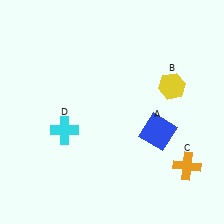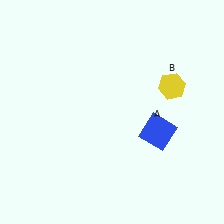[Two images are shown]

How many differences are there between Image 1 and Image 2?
There are 2 differences between the two images.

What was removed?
The orange cross (C), the cyan cross (D) were removed in Image 2.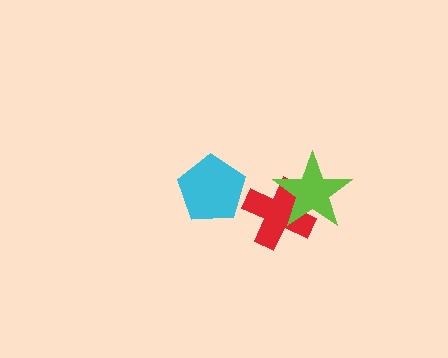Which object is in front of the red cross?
The lime star is in front of the red cross.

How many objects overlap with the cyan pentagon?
0 objects overlap with the cyan pentagon.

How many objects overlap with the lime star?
1 object overlaps with the lime star.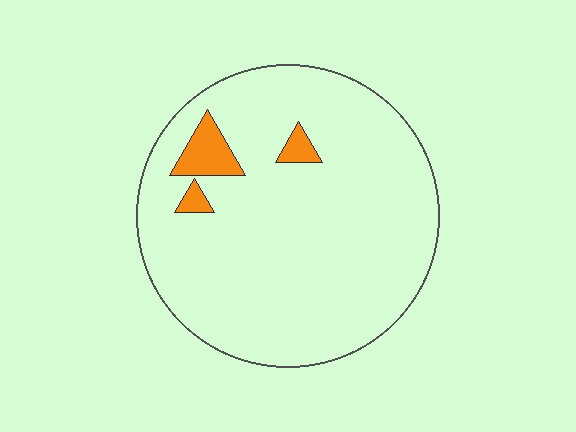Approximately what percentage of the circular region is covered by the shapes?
Approximately 5%.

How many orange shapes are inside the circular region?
3.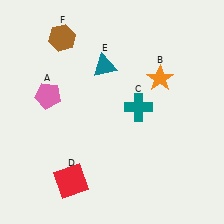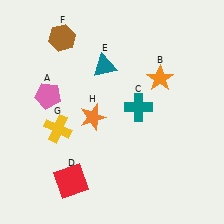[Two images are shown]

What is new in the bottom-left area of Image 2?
A yellow cross (G) was added in the bottom-left area of Image 2.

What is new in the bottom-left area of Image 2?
An orange star (H) was added in the bottom-left area of Image 2.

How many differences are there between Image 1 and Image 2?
There are 2 differences between the two images.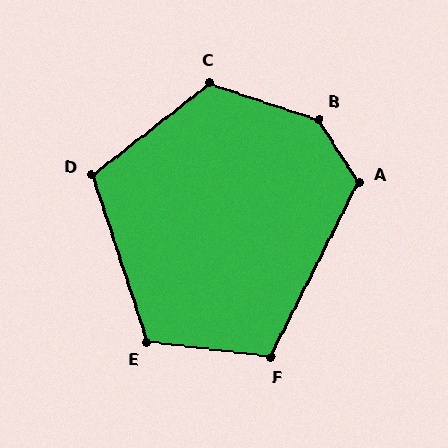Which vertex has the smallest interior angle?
D, at approximately 110 degrees.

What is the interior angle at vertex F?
Approximately 110 degrees (obtuse).